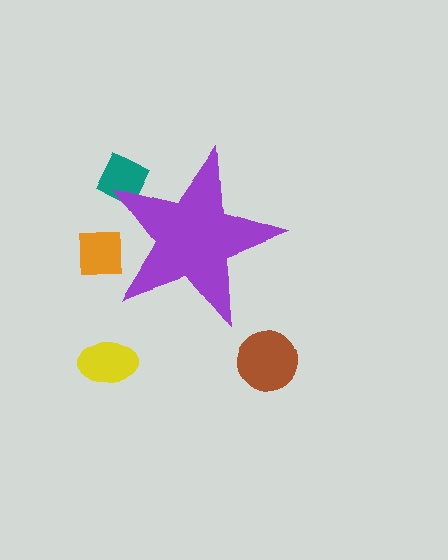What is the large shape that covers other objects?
A purple star.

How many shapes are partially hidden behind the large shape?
2 shapes are partially hidden.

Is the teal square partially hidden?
Yes, the teal square is partially hidden behind the purple star.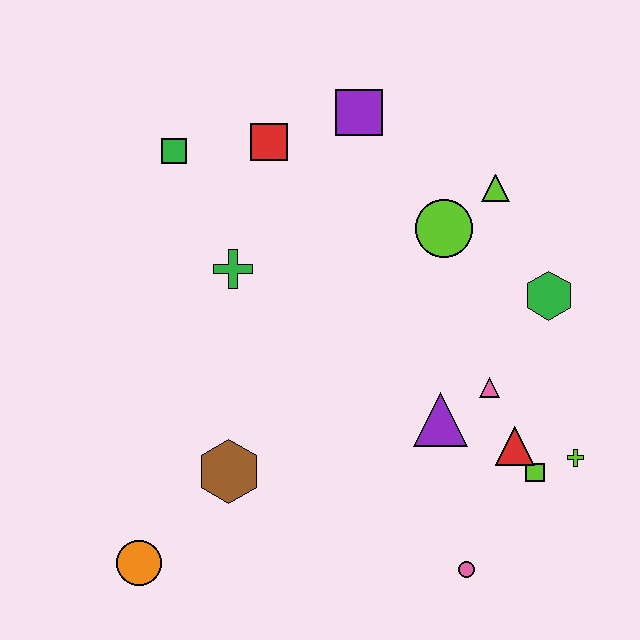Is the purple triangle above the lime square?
Yes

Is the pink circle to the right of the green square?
Yes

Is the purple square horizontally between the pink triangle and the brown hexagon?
Yes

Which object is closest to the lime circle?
The lime triangle is closest to the lime circle.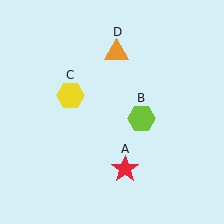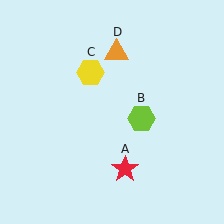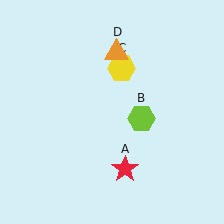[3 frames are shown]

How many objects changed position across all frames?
1 object changed position: yellow hexagon (object C).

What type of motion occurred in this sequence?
The yellow hexagon (object C) rotated clockwise around the center of the scene.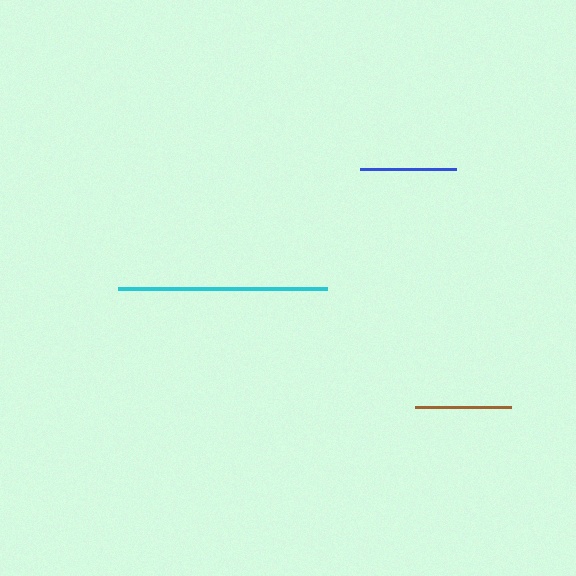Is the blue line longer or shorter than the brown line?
The brown line is longer than the blue line.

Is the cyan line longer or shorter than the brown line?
The cyan line is longer than the brown line.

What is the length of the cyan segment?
The cyan segment is approximately 209 pixels long.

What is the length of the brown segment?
The brown segment is approximately 97 pixels long.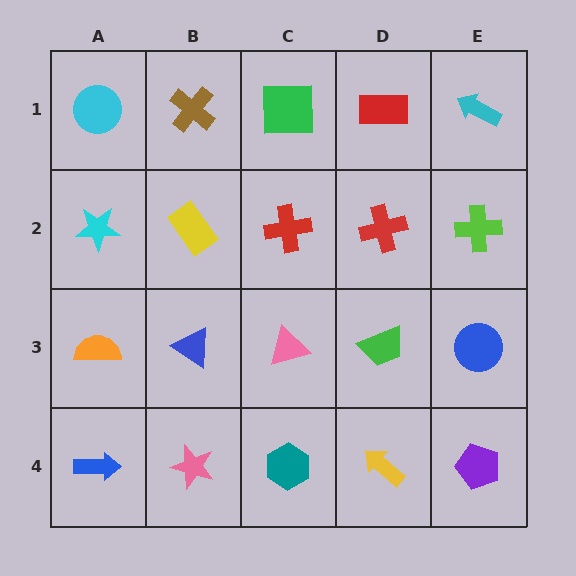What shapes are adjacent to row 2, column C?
A green square (row 1, column C), a pink triangle (row 3, column C), a yellow rectangle (row 2, column B), a red cross (row 2, column D).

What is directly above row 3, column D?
A red cross.